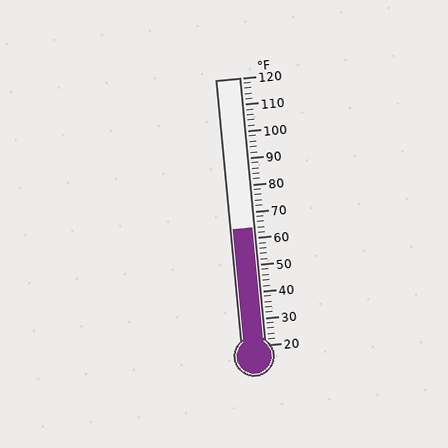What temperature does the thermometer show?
The thermometer shows approximately 64°F.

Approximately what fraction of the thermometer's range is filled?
The thermometer is filled to approximately 45% of its range.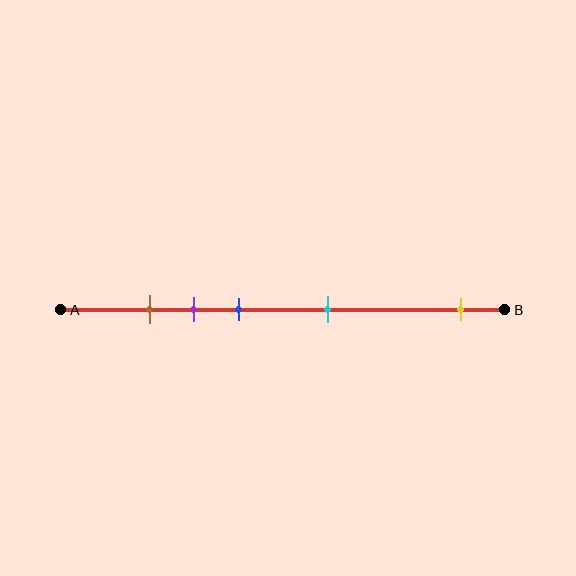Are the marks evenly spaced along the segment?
No, the marks are not evenly spaced.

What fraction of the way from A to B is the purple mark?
The purple mark is approximately 30% (0.3) of the way from A to B.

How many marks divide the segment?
There are 5 marks dividing the segment.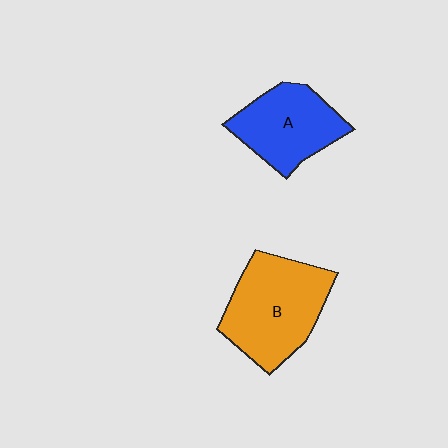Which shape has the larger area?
Shape B (orange).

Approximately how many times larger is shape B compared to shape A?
Approximately 1.3 times.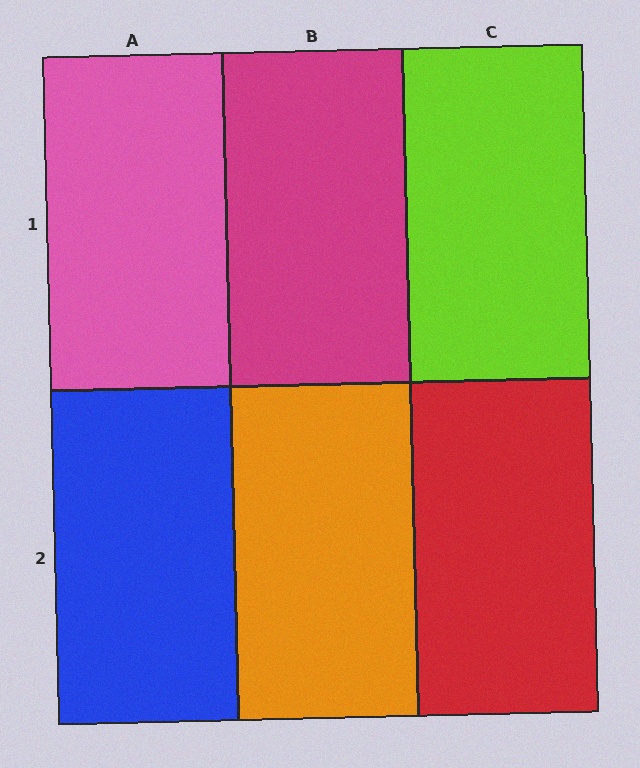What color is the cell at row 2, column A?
Blue.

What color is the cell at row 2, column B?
Orange.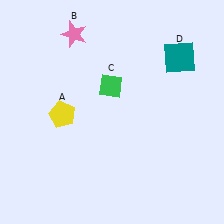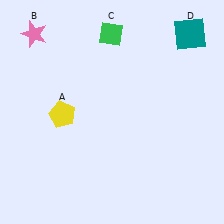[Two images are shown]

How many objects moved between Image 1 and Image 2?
3 objects moved between the two images.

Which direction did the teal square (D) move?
The teal square (D) moved up.